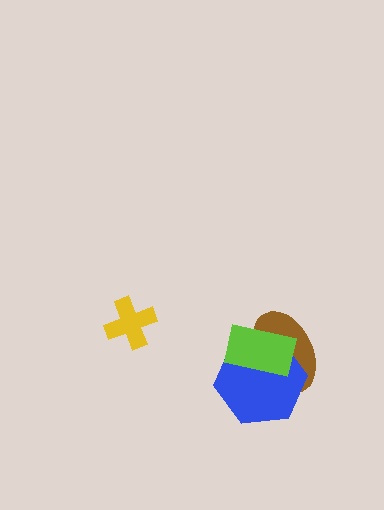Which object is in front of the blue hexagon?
The lime rectangle is in front of the blue hexagon.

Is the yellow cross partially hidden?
No, no other shape covers it.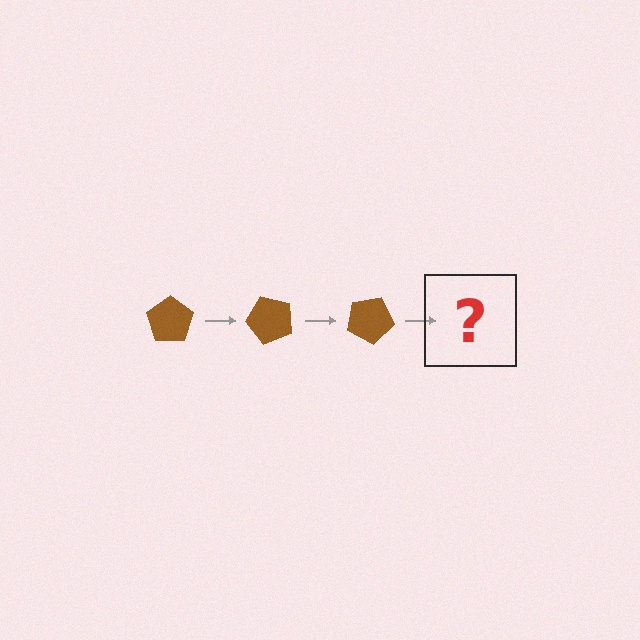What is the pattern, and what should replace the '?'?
The pattern is that the pentagon rotates 50 degrees each step. The '?' should be a brown pentagon rotated 150 degrees.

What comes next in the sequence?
The next element should be a brown pentagon rotated 150 degrees.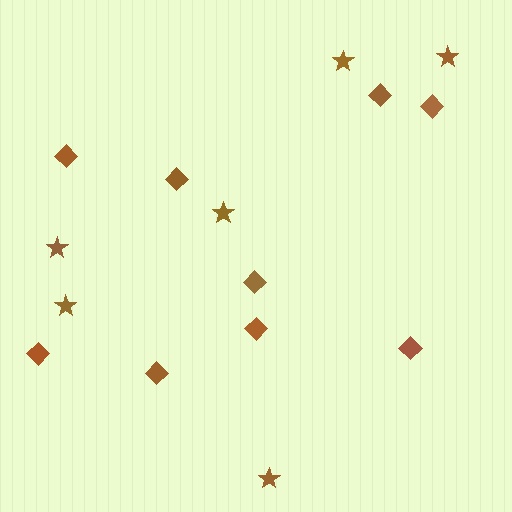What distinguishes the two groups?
There are 2 groups: one group of diamonds (9) and one group of stars (6).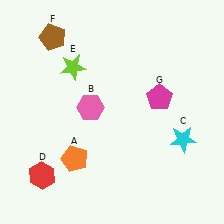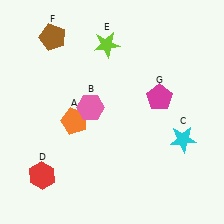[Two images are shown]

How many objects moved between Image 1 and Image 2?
2 objects moved between the two images.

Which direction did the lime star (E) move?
The lime star (E) moved right.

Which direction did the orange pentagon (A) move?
The orange pentagon (A) moved up.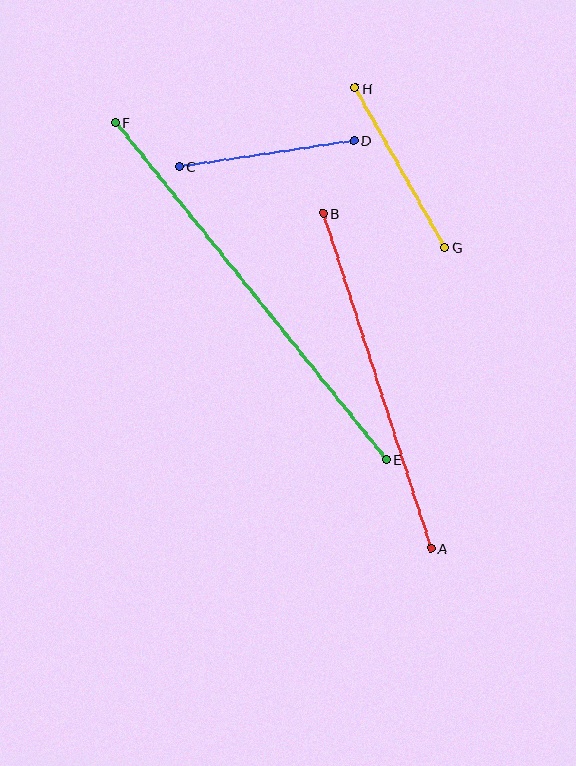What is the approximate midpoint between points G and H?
The midpoint is at approximately (400, 167) pixels.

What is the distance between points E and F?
The distance is approximately 432 pixels.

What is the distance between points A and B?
The distance is approximately 352 pixels.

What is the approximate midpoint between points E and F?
The midpoint is at approximately (251, 291) pixels.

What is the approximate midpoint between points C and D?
The midpoint is at approximately (267, 154) pixels.